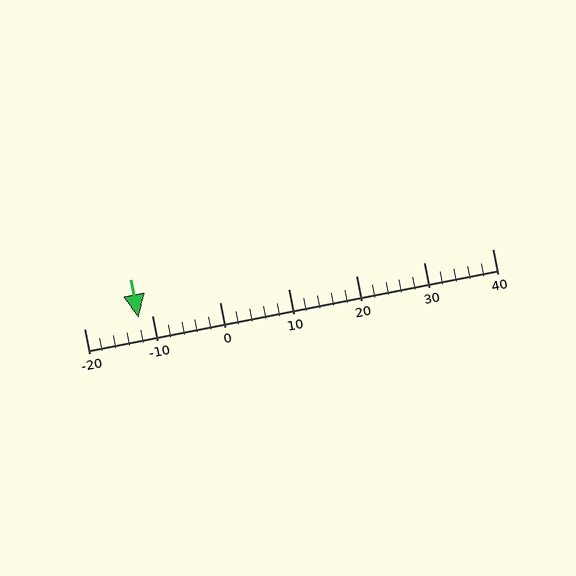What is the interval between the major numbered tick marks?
The major tick marks are spaced 10 units apart.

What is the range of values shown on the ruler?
The ruler shows values from -20 to 40.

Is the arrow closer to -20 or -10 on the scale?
The arrow is closer to -10.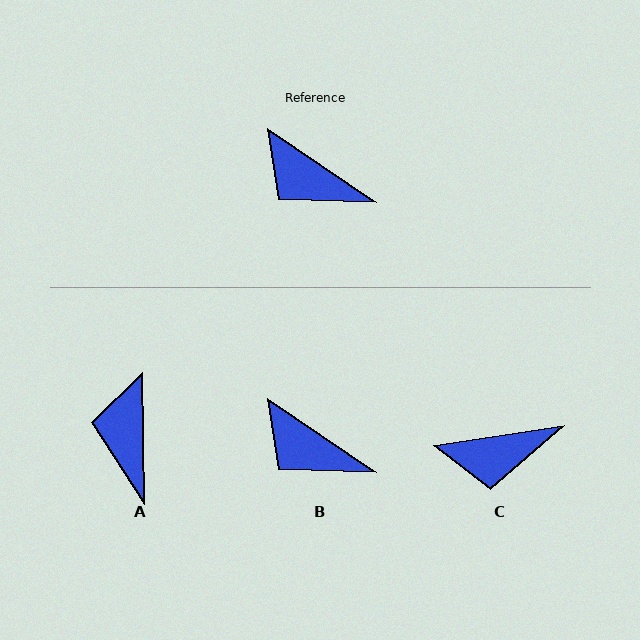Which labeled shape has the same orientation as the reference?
B.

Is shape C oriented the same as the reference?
No, it is off by about 43 degrees.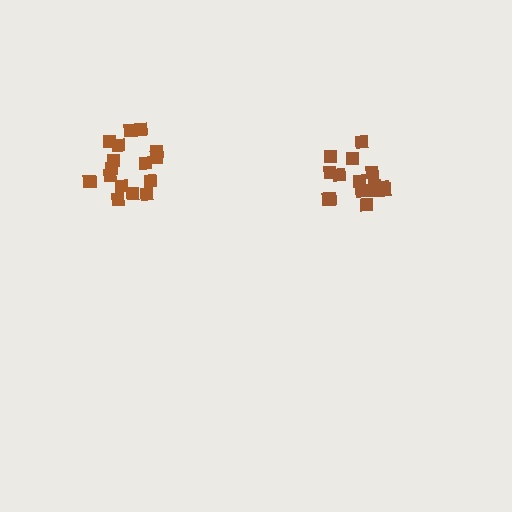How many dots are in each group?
Group 1: 17 dots, Group 2: 16 dots (33 total).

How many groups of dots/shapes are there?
There are 2 groups.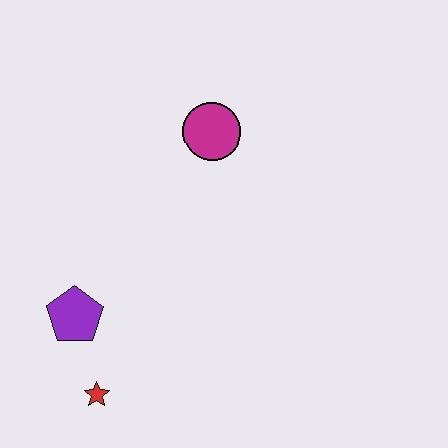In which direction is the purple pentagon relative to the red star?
The purple pentagon is above the red star.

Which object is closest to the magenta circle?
The purple pentagon is closest to the magenta circle.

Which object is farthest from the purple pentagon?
The magenta circle is farthest from the purple pentagon.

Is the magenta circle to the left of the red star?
No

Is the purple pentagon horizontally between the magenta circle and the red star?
No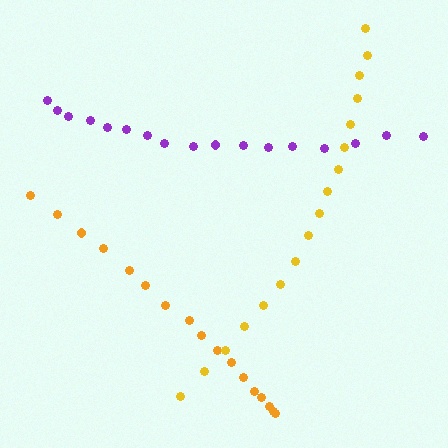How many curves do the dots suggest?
There are 3 distinct paths.